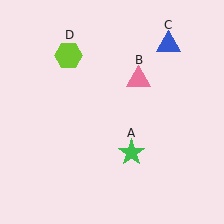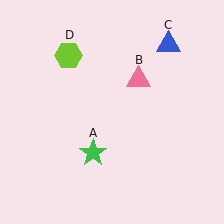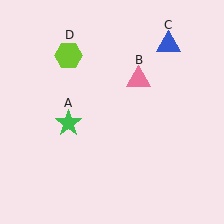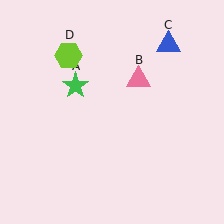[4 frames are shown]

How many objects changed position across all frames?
1 object changed position: green star (object A).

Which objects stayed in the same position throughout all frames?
Pink triangle (object B) and blue triangle (object C) and lime hexagon (object D) remained stationary.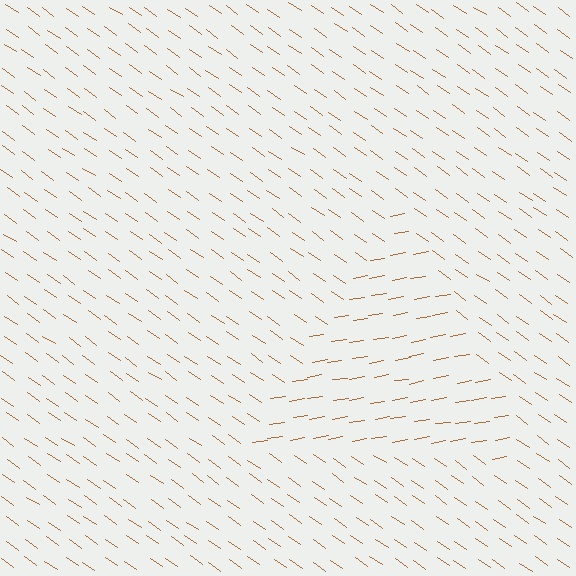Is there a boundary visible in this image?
Yes, there is a texture boundary formed by a change in line orientation.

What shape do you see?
I see a triangle.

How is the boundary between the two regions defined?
The boundary is defined purely by a change in line orientation (approximately 45 degrees difference). All lines are the same color and thickness.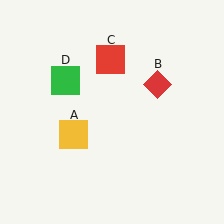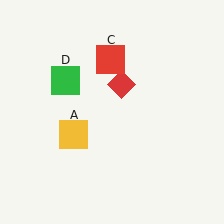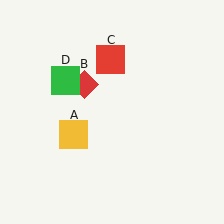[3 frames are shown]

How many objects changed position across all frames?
1 object changed position: red diamond (object B).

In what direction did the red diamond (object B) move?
The red diamond (object B) moved left.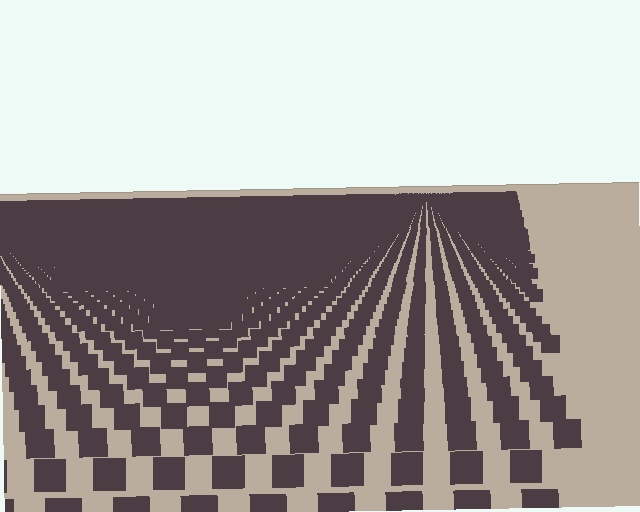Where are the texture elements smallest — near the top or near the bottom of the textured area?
Near the top.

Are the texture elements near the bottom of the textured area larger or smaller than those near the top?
Larger. Near the bottom, elements are closer to the viewer and appear at a bigger on-screen size.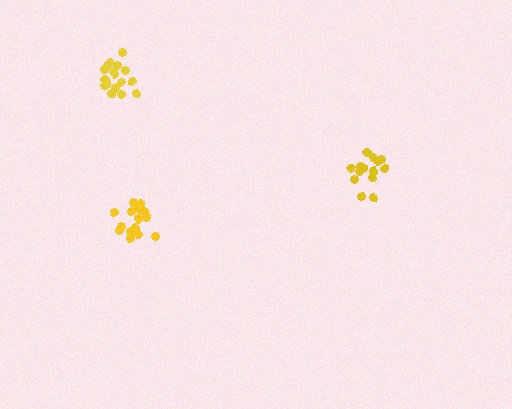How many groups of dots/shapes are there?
There are 3 groups.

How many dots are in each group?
Group 1: 15 dots, Group 2: 18 dots, Group 3: 14 dots (47 total).